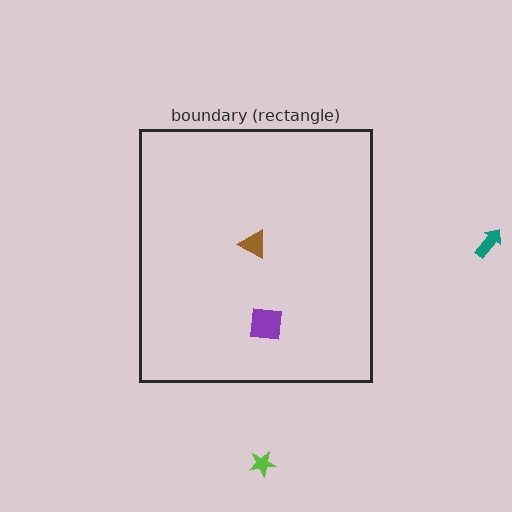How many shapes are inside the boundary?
2 inside, 2 outside.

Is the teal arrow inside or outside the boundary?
Outside.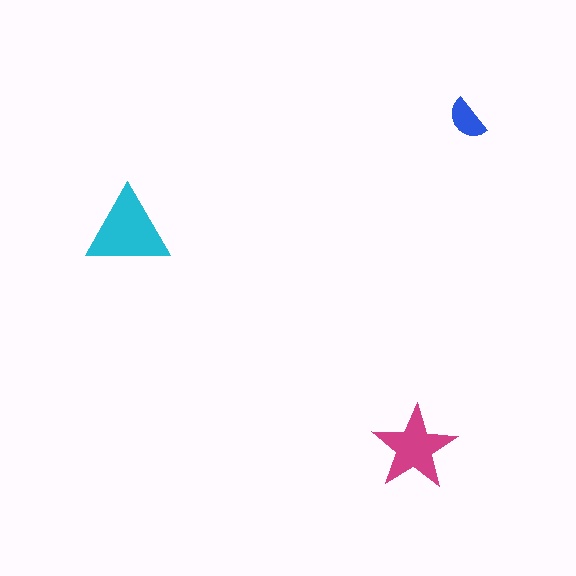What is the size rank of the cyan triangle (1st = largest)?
1st.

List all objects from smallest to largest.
The blue semicircle, the magenta star, the cyan triangle.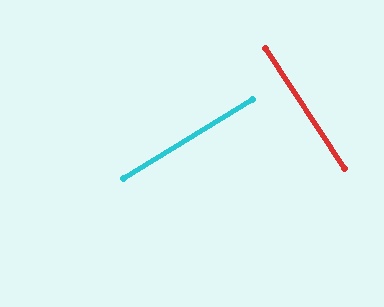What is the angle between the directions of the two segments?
Approximately 88 degrees.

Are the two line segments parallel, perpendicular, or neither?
Perpendicular — they meet at approximately 88°.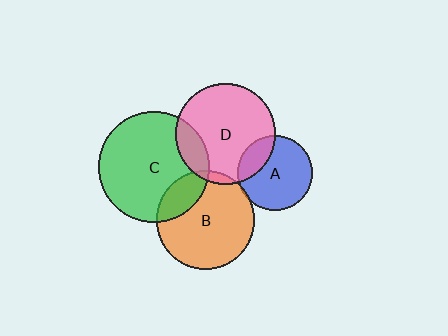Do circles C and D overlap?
Yes.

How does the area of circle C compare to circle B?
Approximately 1.3 times.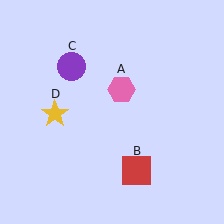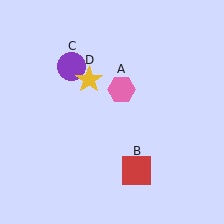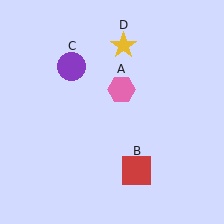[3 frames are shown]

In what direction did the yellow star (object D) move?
The yellow star (object D) moved up and to the right.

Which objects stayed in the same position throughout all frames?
Pink hexagon (object A) and red square (object B) and purple circle (object C) remained stationary.